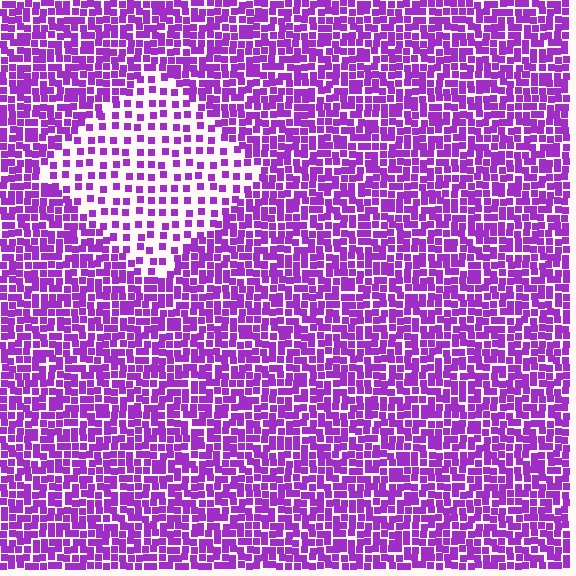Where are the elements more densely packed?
The elements are more densely packed outside the diamond boundary.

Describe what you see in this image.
The image contains small purple elements arranged at two different densities. A diamond-shaped region is visible where the elements are less densely packed than the surrounding area.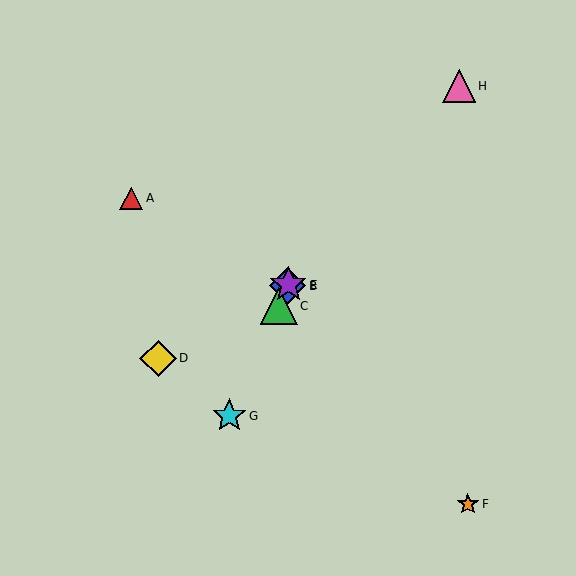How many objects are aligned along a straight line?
4 objects (B, C, E, G) are aligned along a straight line.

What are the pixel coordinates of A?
Object A is at (131, 198).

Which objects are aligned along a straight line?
Objects B, C, E, G are aligned along a straight line.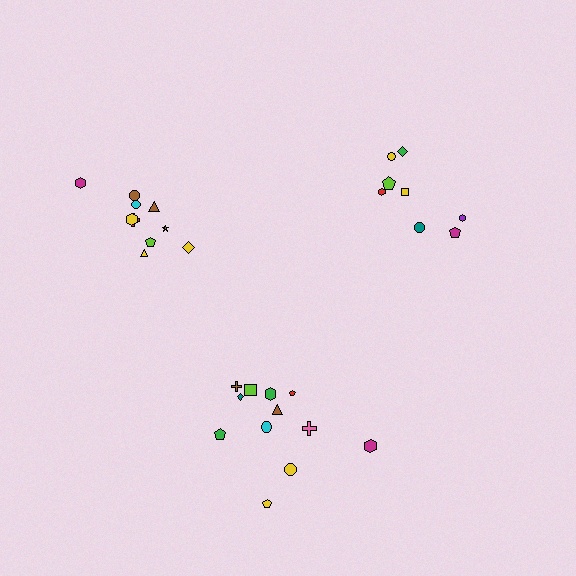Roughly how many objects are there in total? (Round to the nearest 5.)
Roughly 30 objects in total.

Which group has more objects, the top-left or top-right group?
The top-left group.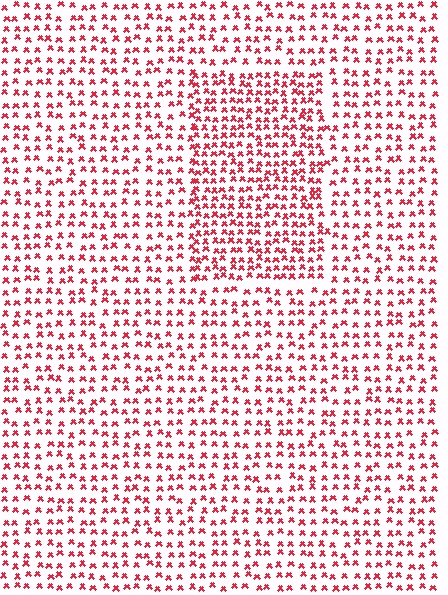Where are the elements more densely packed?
The elements are more densely packed inside the rectangle boundary.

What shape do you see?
I see a rectangle.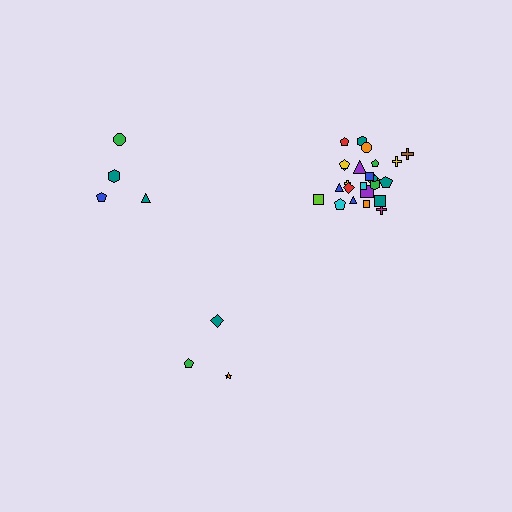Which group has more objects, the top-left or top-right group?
The top-right group.